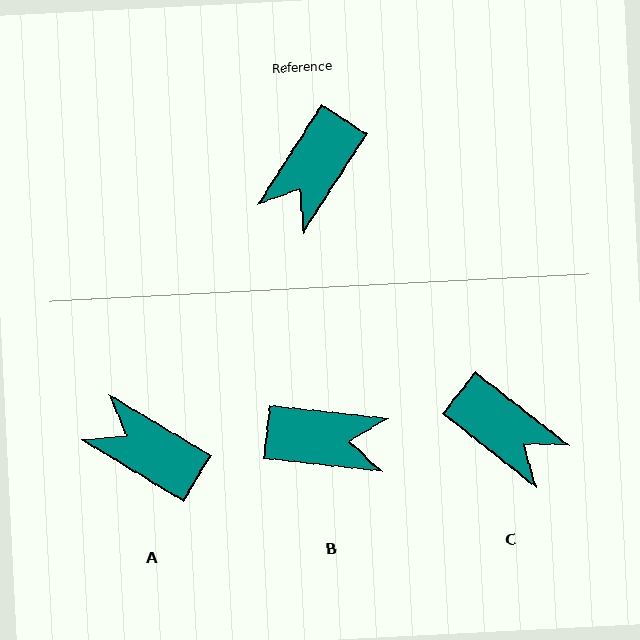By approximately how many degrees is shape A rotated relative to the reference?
Approximately 88 degrees clockwise.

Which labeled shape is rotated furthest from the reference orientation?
B, about 117 degrees away.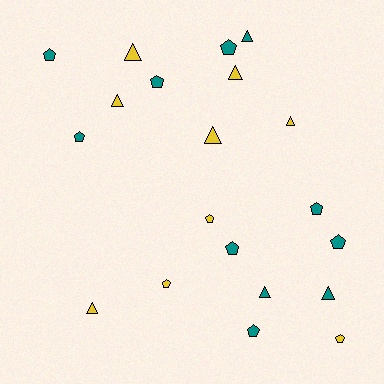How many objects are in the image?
There are 20 objects.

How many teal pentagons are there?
There are 8 teal pentagons.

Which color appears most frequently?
Teal, with 11 objects.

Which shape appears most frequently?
Pentagon, with 11 objects.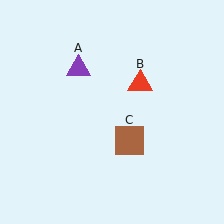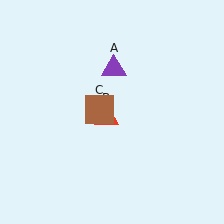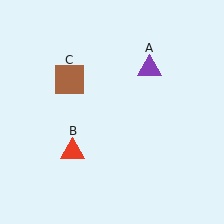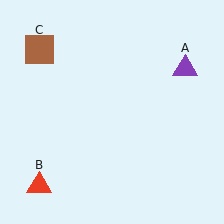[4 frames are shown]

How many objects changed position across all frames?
3 objects changed position: purple triangle (object A), red triangle (object B), brown square (object C).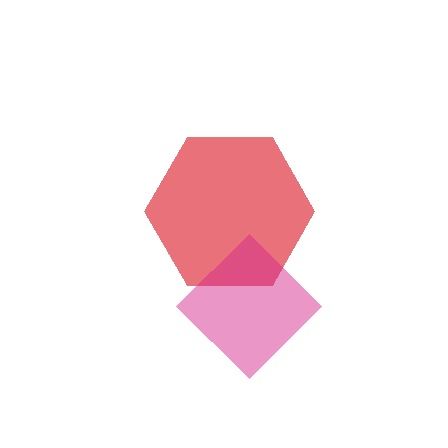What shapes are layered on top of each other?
The layered shapes are: a red hexagon, a magenta diamond.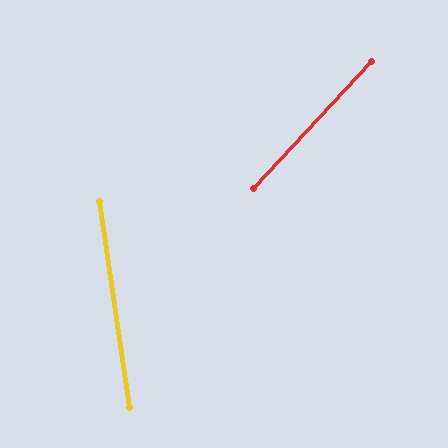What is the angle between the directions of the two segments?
Approximately 51 degrees.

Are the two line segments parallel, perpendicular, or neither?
Neither parallel nor perpendicular — they differ by about 51°.